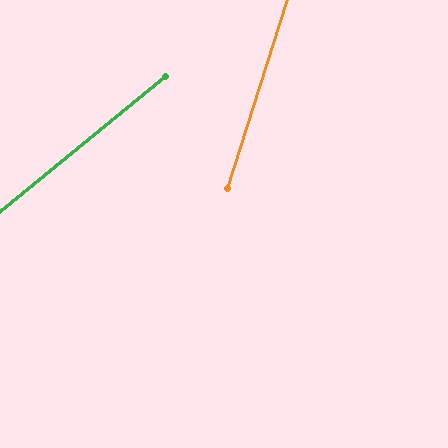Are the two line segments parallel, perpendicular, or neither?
Neither parallel nor perpendicular — they differ by about 34°.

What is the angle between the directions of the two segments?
Approximately 34 degrees.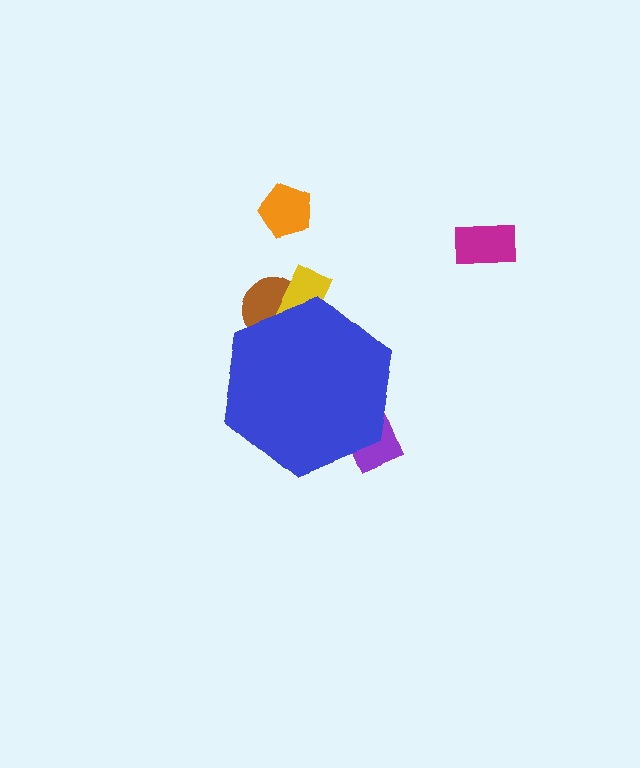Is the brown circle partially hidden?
Yes, the brown circle is partially hidden behind the blue hexagon.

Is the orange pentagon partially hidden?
No, the orange pentagon is fully visible.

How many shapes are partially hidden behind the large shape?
3 shapes are partially hidden.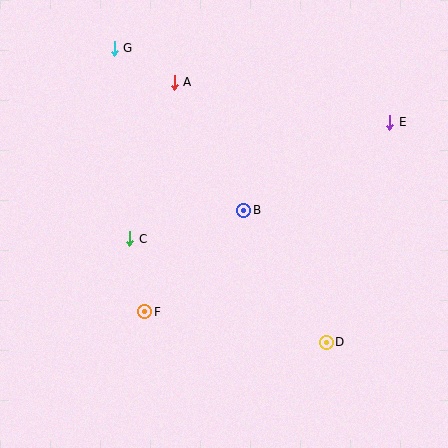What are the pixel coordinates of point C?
Point C is at (130, 239).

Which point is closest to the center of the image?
Point B at (244, 210) is closest to the center.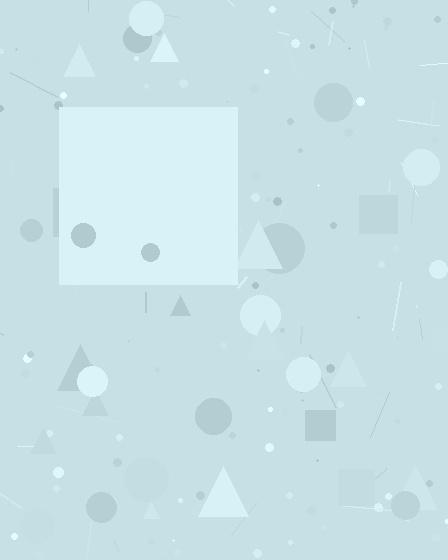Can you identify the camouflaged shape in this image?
The camouflaged shape is a square.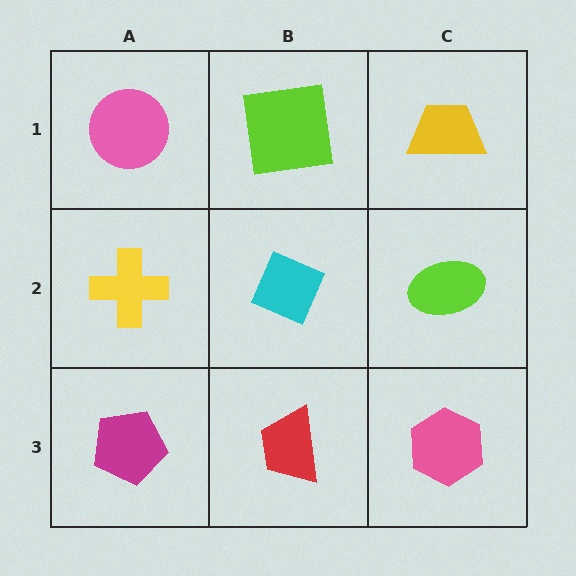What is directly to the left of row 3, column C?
A red trapezoid.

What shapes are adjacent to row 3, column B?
A cyan diamond (row 2, column B), a magenta pentagon (row 3, column A), a pink hexagon (row 3, column C).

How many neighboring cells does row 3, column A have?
2.